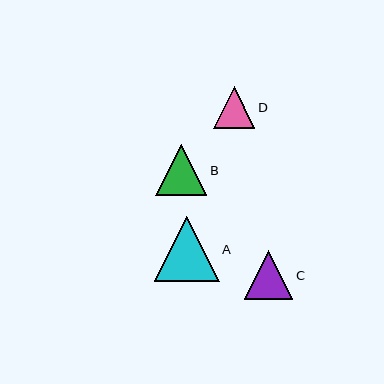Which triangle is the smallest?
Triangle D is the smallest with a size of approximately 41 pixels.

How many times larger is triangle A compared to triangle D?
Triangle A is approximately 1.6 times the size of triangle D.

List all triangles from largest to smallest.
From largest to smallest: A, B, C, D.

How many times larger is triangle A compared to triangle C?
Triangle A is approximately 1.3 times the size of triangle C.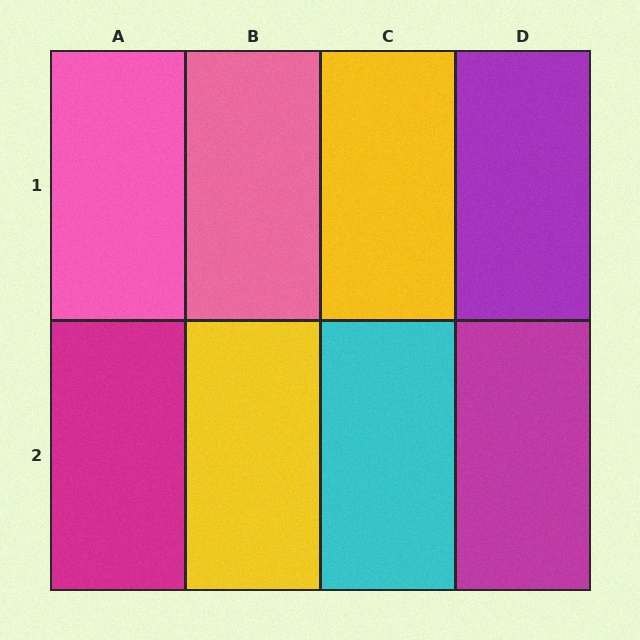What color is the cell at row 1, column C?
Yellow.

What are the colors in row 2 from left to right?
Magenta, yellow, cyan, magenta.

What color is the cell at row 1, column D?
Purple.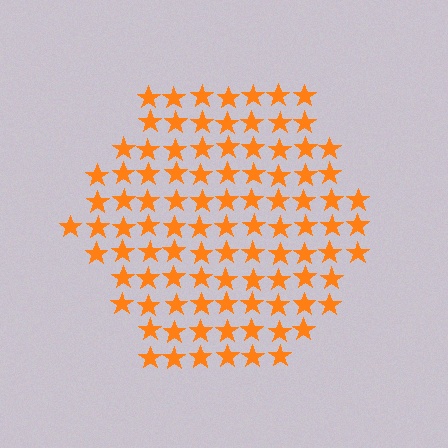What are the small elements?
The small elements are stars.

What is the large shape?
The large shape is a hexagon.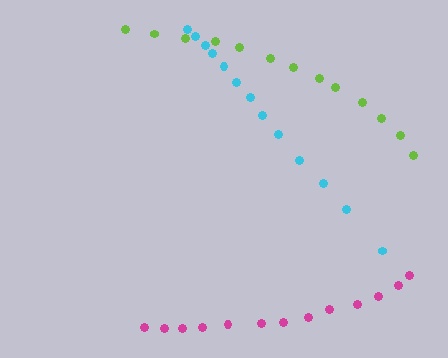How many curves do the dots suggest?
There are 3 distinct paths.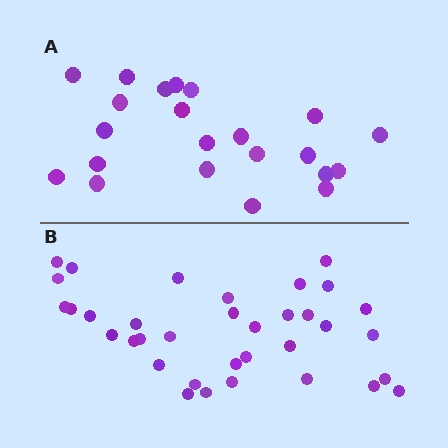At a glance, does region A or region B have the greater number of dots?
Region B (the bottom region) has more dots.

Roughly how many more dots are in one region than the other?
Region B has approximately 15 more dots than region A.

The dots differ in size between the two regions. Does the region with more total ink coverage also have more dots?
No. Region A has more total ink coverage because its dots are larger, but region B actually contains more individual dots. Total area can be misleading — the number of items is what matters here.